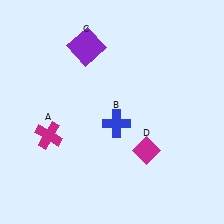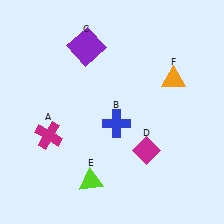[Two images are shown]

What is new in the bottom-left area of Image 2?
A lime triangle (E) was added in the bottom-left area of Image 2.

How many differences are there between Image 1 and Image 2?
There are 2 differences between the two images.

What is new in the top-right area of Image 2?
An orange triangle (F) was added in the top-right area of Image 2.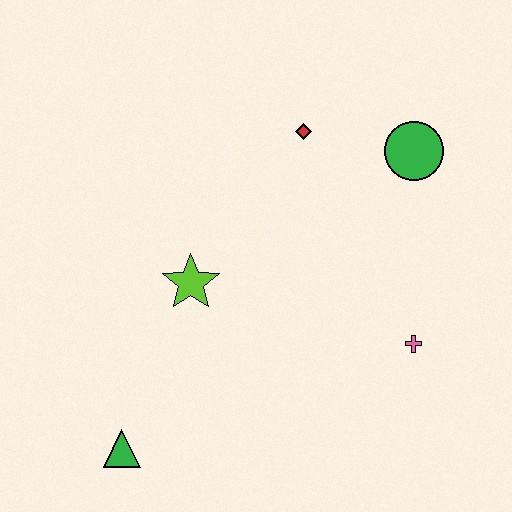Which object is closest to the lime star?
The green triangle is closest to the lime star.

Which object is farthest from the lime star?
The green circle is farthest from the lime star.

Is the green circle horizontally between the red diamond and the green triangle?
No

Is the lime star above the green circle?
No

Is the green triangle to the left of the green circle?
Yes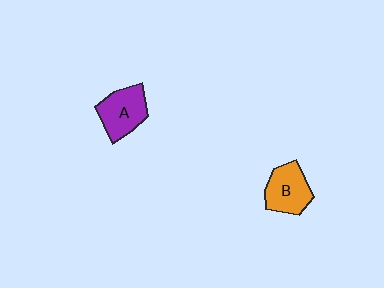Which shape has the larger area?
Shape A (purple).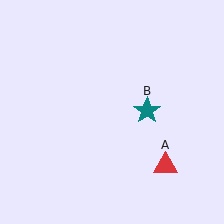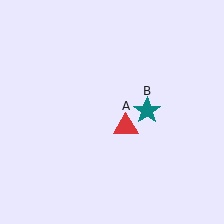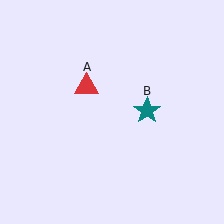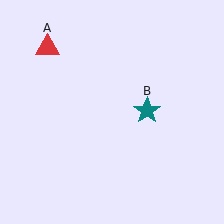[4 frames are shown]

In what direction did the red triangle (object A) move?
The red triangle (object A) moved up and to the left.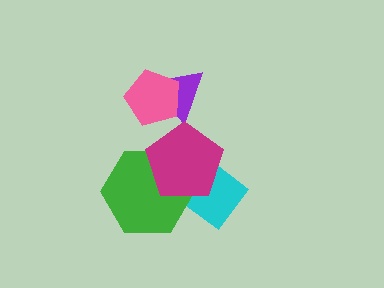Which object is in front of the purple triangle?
The pink pentagon is in front of the purple triangle.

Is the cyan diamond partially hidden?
Yes, it is partially covered by another shape.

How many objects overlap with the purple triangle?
1 object overlaps with the purple triangle.